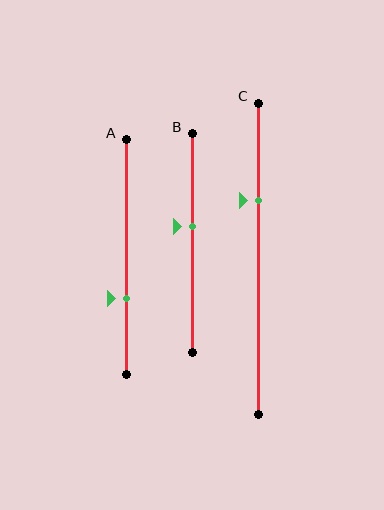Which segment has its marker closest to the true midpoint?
Segment B has its marker closest to the true midpoint.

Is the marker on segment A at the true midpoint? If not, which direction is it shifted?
No, the marker on segment A is shifted downward by about 18% of the segment length.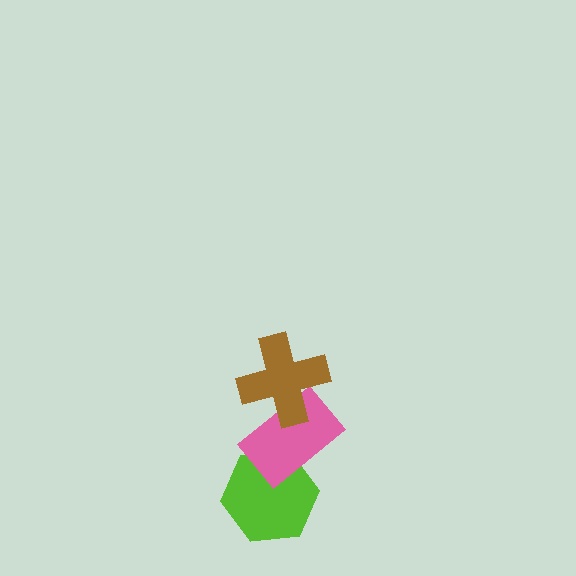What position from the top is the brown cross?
The brown cross is 1st from the top.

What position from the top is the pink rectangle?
The pink rectangle is 2nd from the top.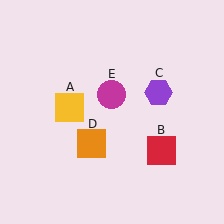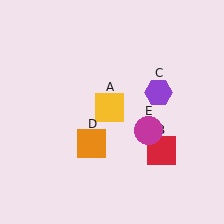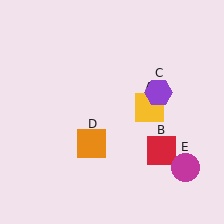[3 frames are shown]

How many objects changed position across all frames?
2 objects changed position: yellow square (object A), magenta circle (object E).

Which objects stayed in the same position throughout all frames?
Red square (object B) and purple hexagon (object C) and orange square (object D) remained stationary.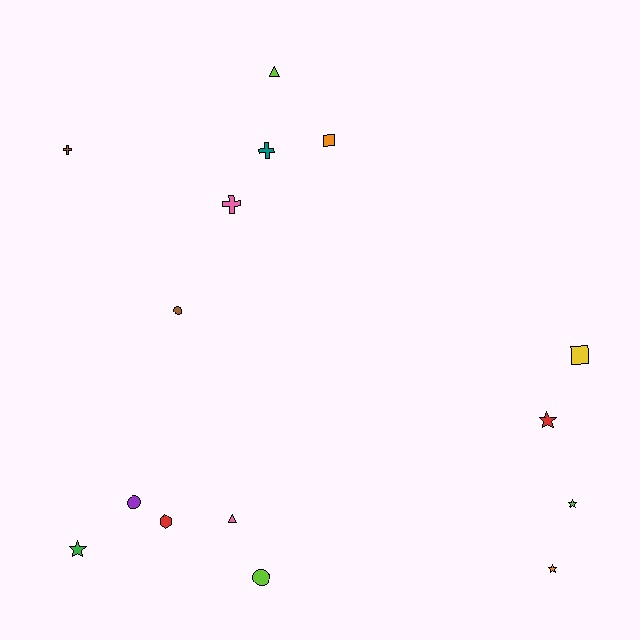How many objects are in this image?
There are 15 objects.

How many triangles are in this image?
There are 2 triangles.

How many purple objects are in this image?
There is 1 purple object.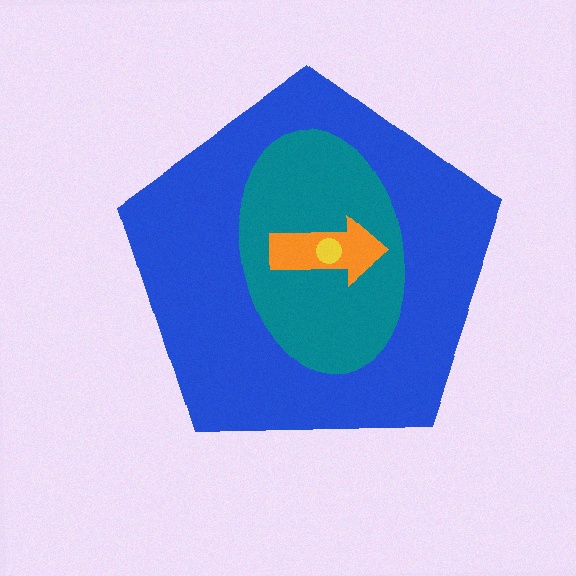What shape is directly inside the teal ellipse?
The orange arrow.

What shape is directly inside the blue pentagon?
The teal ellipse.